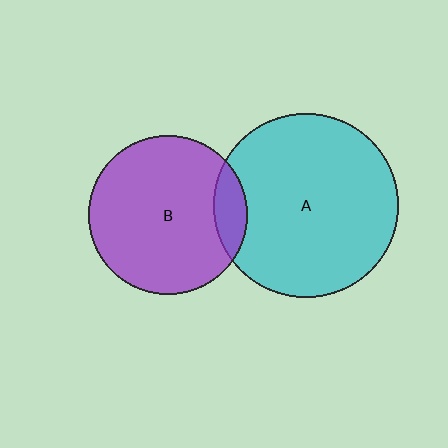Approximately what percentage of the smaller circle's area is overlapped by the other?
Approximately 10%.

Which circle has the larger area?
Circle A (cyan).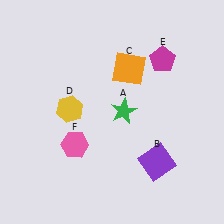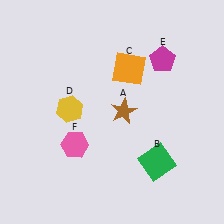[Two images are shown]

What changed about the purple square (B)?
In Image 1, B is purple. In Image 2, it changed to green.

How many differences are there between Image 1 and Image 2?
There are 2 differences between the two images.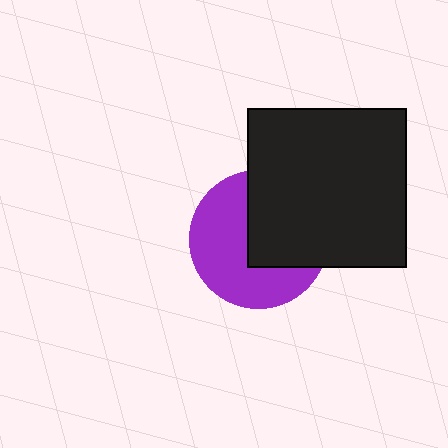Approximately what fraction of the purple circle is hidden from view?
Roughly 45% of the purple circle is hidden behind the black square.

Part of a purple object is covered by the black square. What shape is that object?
It is a circle.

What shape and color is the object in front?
The object in front is a black square.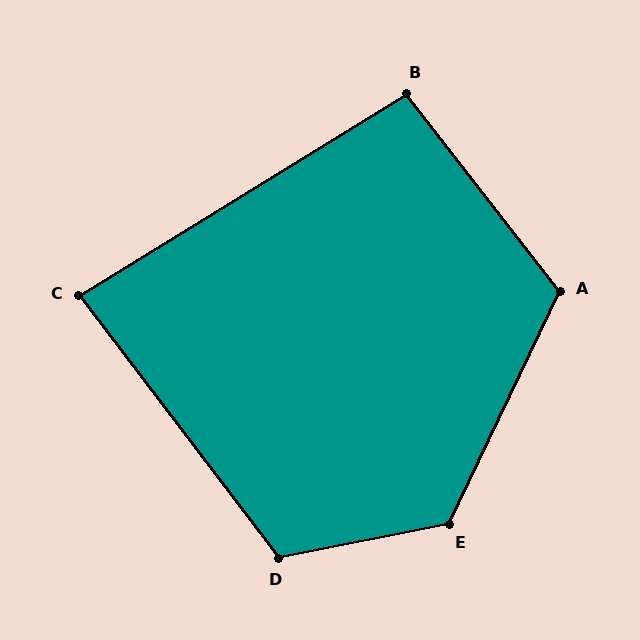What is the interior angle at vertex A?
Approximately 117 degrees (obtuse).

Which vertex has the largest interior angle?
E, at approximately 127 degrees.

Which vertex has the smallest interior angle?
C, at approximately 84 degrees.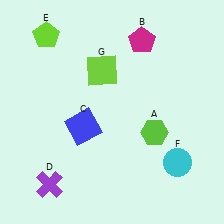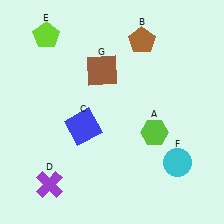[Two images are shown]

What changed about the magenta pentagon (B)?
In Image 1, B is magenta. In Image 2, it changed to brown.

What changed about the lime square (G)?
In Image 1, G is lime. In Image 2, it changed to brown.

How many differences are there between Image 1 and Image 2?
There are 2 differences between the two images.